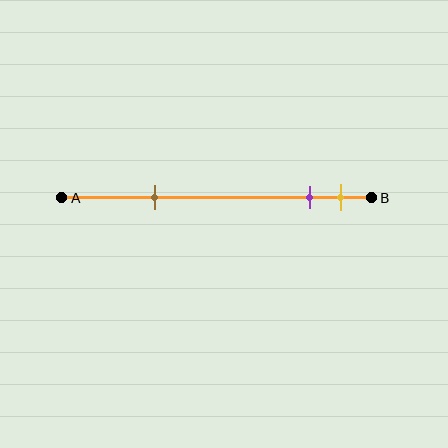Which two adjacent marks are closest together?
The purple and yellow marks are the closest adjacent pair.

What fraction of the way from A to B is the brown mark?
The brown mark is approximately 30% (0.3) of the way from A to B.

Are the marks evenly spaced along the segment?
No, the marks are not evenly spaced.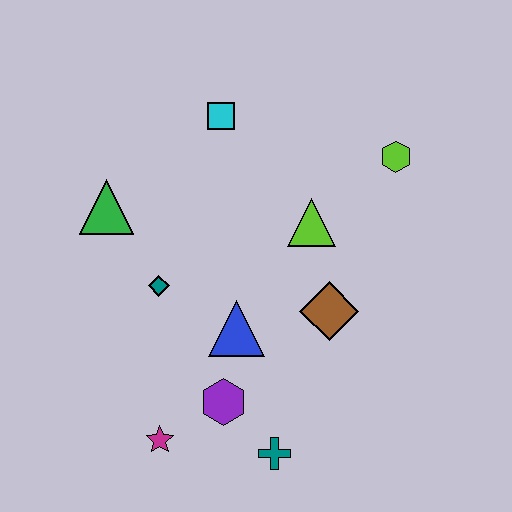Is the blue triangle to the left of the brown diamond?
Yes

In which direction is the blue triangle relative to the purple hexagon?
The blue triangle is above the purple hexagon.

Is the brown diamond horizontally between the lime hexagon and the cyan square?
Yes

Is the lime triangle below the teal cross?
No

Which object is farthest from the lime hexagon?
The magenta star is farthest from the lime hexagon.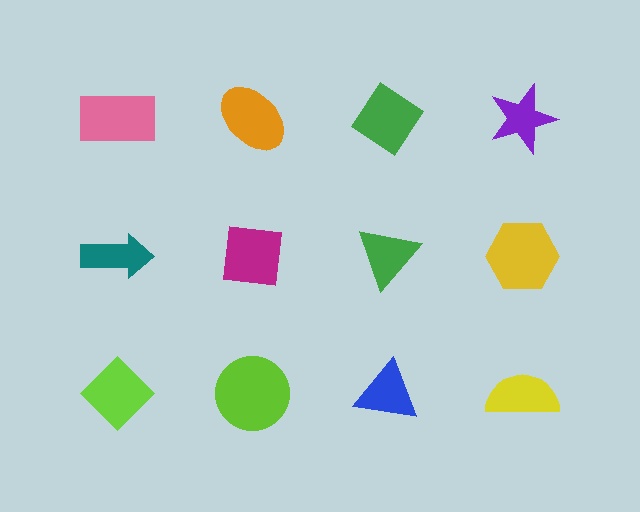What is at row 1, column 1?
A pink rectangle.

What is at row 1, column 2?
An orange ellipse.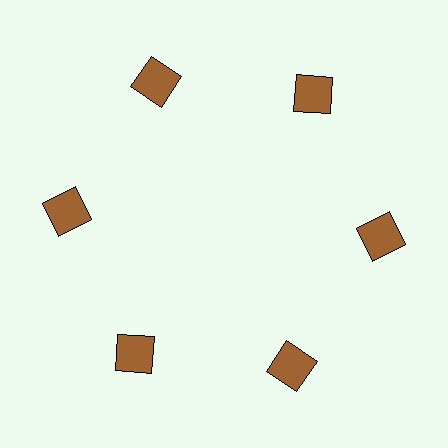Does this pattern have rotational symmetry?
Yes, this pattern has 6-fold rotational symmetry. It looks the same after rotating 60 degrees around the center.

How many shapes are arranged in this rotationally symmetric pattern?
There are 6 shapes, arranged in 6 groups of 1.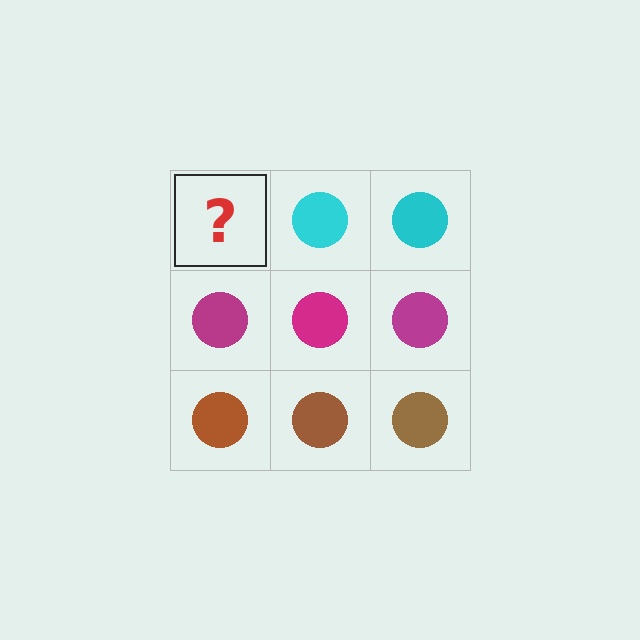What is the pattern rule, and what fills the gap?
The rule is that each row has a consistent color. The gap should be filled with a cyan circle.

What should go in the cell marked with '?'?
The missing cell should contain a cyan circle.